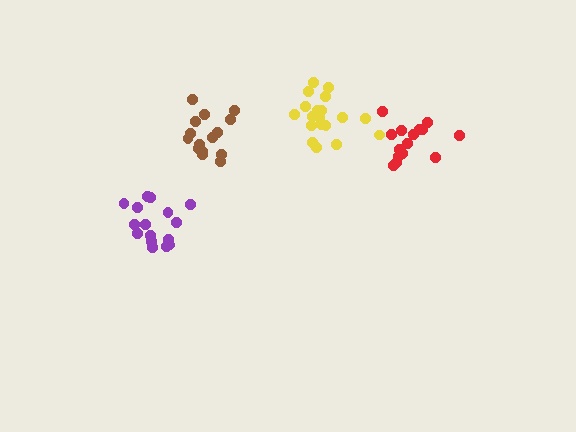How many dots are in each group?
Group 1: 15 dots, Group 2: 16 dots, Group 3: 15 dots, Group 4: 19 dots (65 total).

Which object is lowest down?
The purple cluster is bottommost.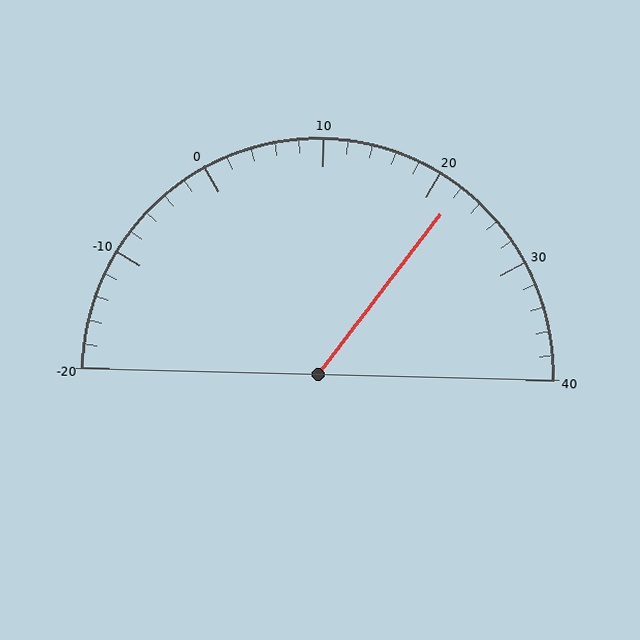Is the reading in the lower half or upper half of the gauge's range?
The reading is in the upper half of the range (-20 to 40).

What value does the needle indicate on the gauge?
The needle indicates approximately 22.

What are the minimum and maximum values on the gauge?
The gauge ranges from -20 to 40.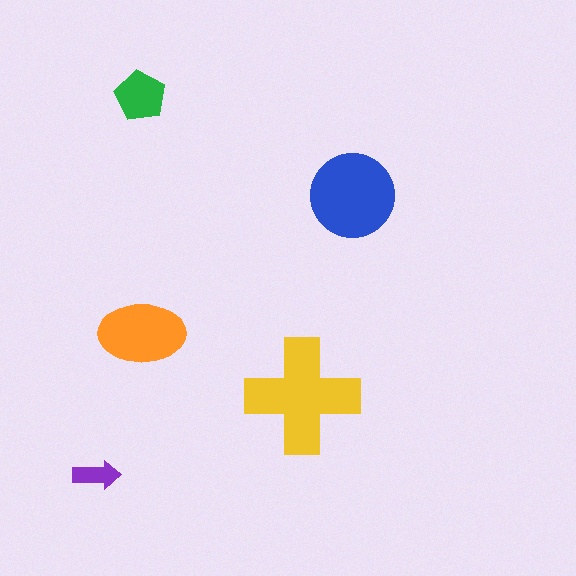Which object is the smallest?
The purple arrow.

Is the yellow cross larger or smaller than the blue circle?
Larger.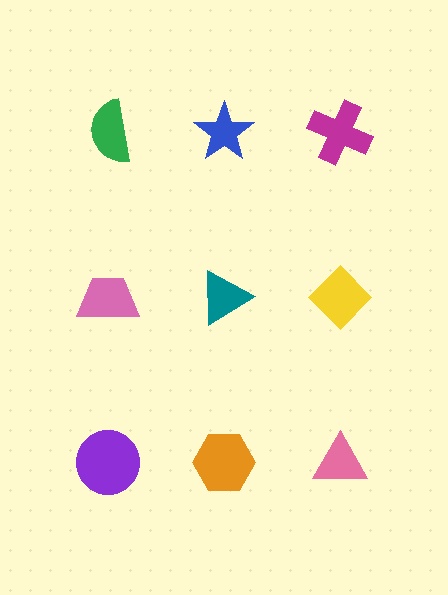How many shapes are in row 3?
3 shapes.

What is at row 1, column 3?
A magenta cross.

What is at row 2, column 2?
A teal triangle.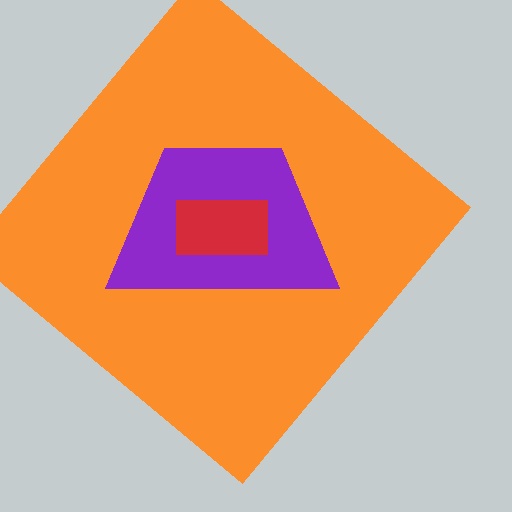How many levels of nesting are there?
3.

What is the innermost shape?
The red rectangle.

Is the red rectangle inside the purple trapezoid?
Yes.